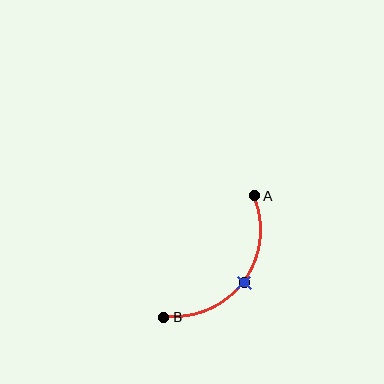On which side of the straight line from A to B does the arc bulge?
The arc bulges below and to the right of the straight line connecting A and B.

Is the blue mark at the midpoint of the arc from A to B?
Yes. The blue mark lies on the arc at equal arc-length from both A and B — it is the arc midpoint.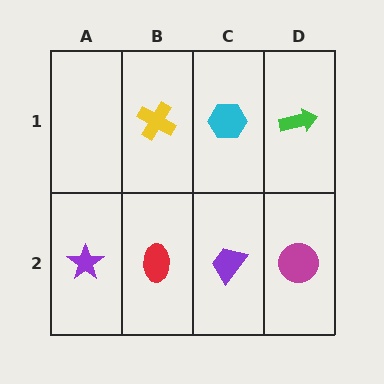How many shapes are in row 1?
3 shapes.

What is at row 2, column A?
A purple star.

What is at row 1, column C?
A cyan hexagon.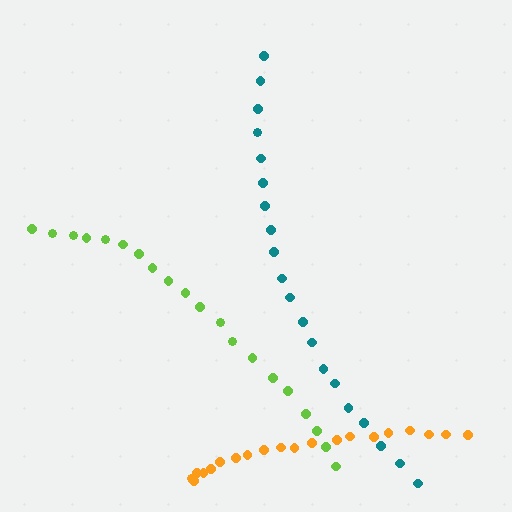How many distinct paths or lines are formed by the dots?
There are 3 distinct paths.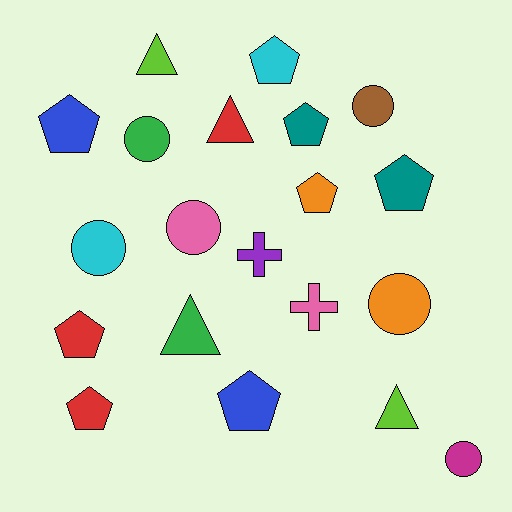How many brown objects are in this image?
There is 1 brown object.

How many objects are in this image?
There are 20 objects.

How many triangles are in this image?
There are 4 triangles.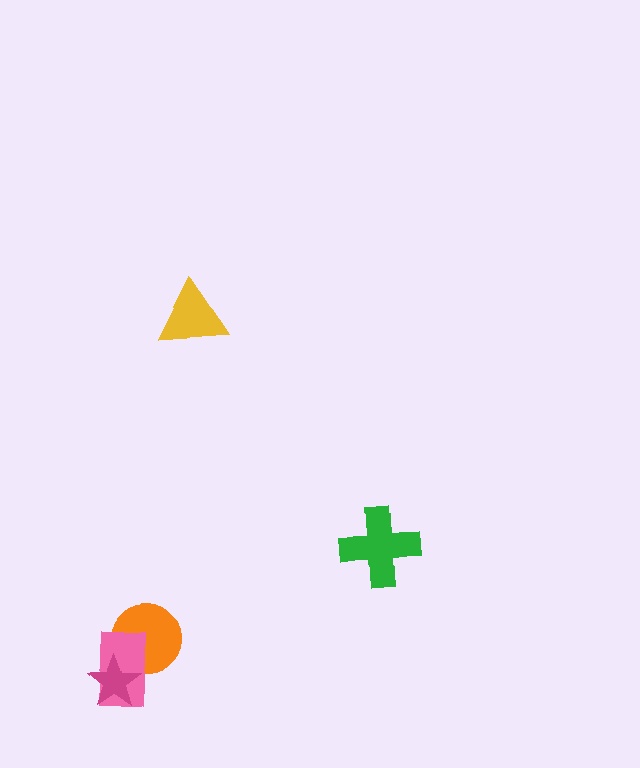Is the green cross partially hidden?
No, no other shape covers it.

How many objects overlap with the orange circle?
2 objects overlap with the orange circle.